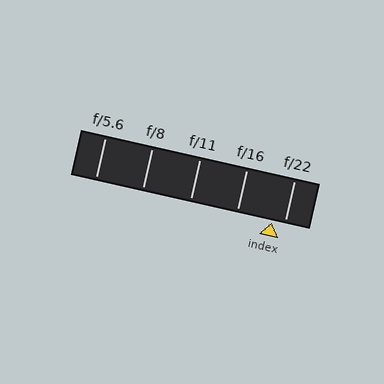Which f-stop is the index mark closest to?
The index mark is closest to f/22.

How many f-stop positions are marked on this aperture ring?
There are 5 f-stop positions marked.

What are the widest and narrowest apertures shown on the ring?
The widest aperture shown is f/5.6 and the narrowest is f/22.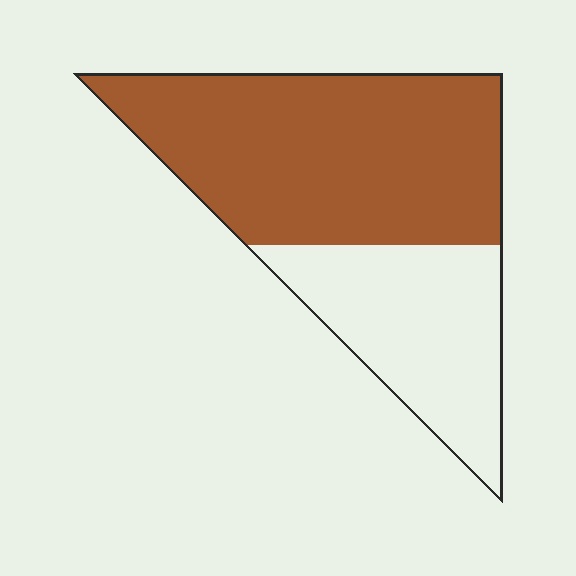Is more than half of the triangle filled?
Yes.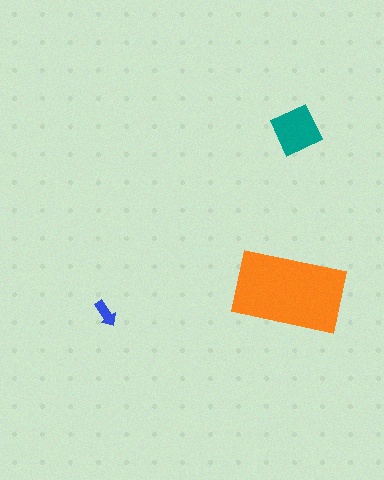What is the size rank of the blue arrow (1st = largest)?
3rd.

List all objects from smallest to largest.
The blue arrow, the teal diamond, the orange rectangle.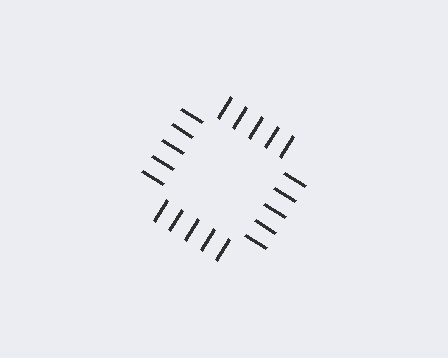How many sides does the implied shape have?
4 sides — the line-ends trace a square.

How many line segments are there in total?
20 — 5 along each of the 4 edges.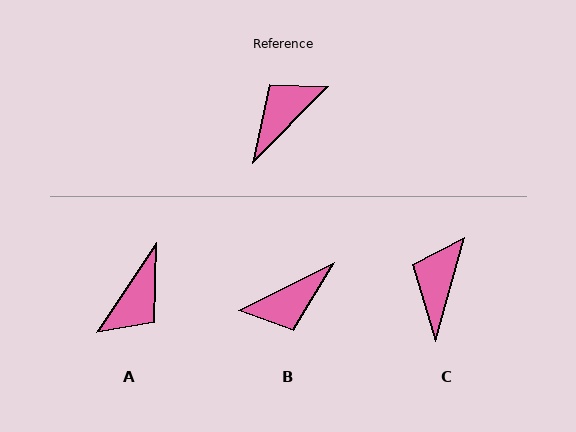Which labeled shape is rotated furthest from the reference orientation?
A, about 169 degrees away.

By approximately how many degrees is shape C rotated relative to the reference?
Approximately 29 degrees counter-clockwise.